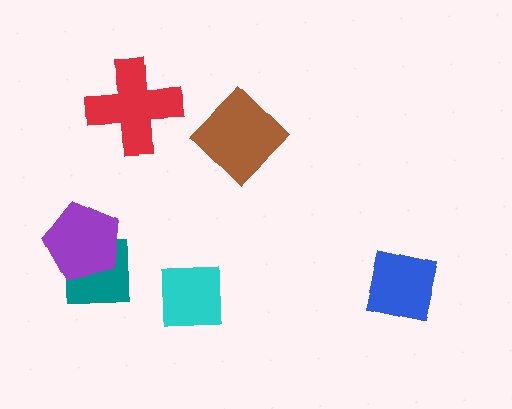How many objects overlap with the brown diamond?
0 objects overlap with the brown diamond.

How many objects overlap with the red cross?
0 objects overlap with the red cross.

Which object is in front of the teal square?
The purple pentagon is in front of the teal square.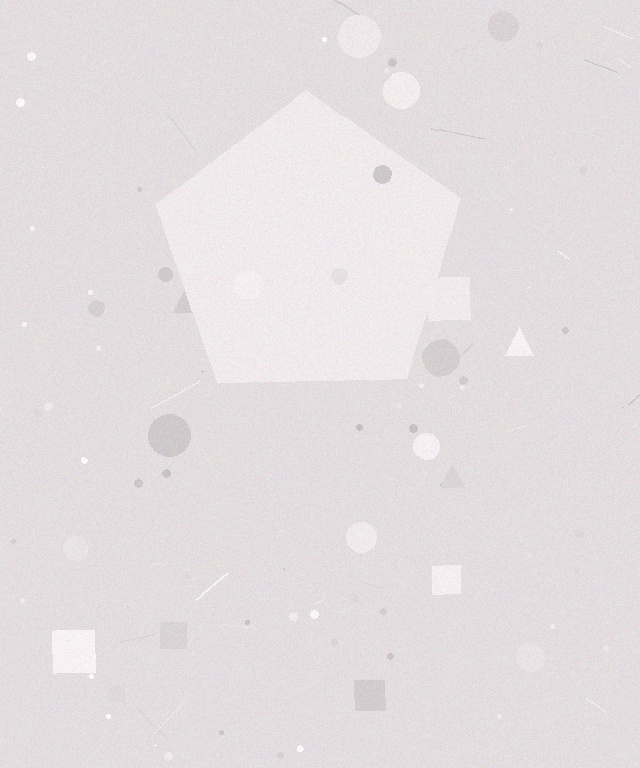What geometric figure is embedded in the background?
A pentagon is embedded in the background.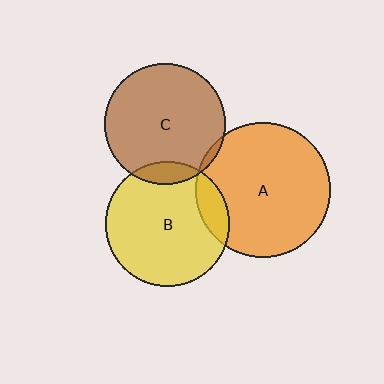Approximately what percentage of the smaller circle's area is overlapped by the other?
Approximately 5%.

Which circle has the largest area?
Circle A (orange).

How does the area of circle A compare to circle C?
Approximately 1.2 times.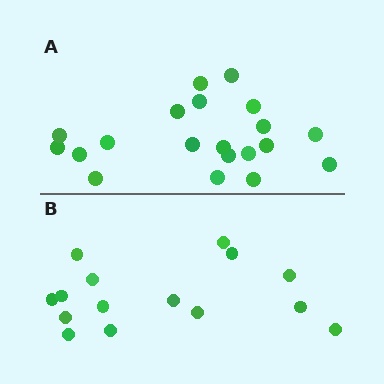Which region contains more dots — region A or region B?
Region A (the top region) has more dots.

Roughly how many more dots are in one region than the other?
Region A has about 5 more dots than region B.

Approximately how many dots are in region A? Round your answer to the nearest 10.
About 20 dots.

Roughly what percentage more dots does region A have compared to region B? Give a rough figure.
About 35% more.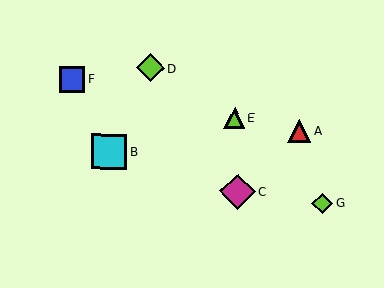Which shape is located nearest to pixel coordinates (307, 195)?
The lime diamond (labeled G) at (322, 204) is nearest to that location.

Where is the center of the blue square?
The center of the blue square is at (72, 79).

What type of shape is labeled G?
Shape G is a lime diamond.